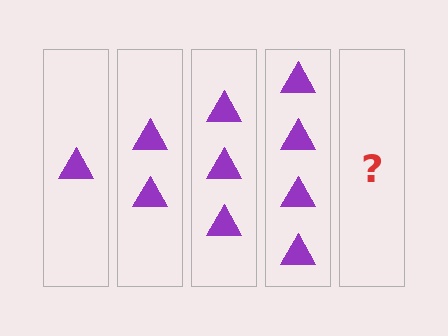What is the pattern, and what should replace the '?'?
The pattern is that each step adds one more triangle. The '?' should be 5 triangles.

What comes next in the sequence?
The next element should be 5 triangles.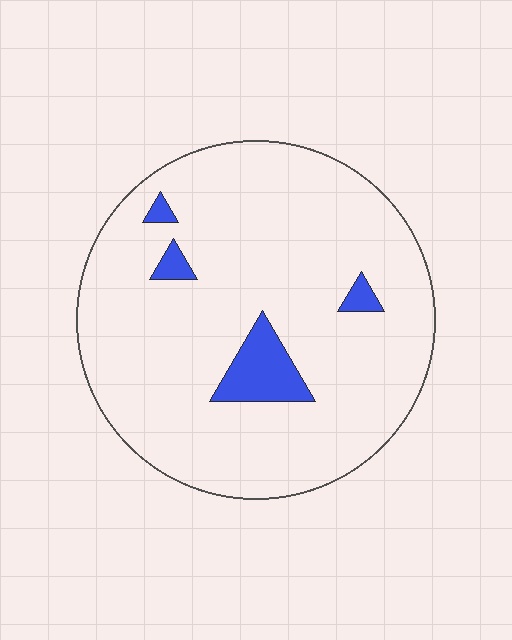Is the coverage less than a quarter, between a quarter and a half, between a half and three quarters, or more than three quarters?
Less than a quarter.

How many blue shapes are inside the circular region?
4.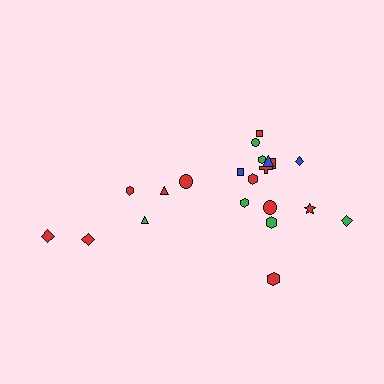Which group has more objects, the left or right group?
The right group.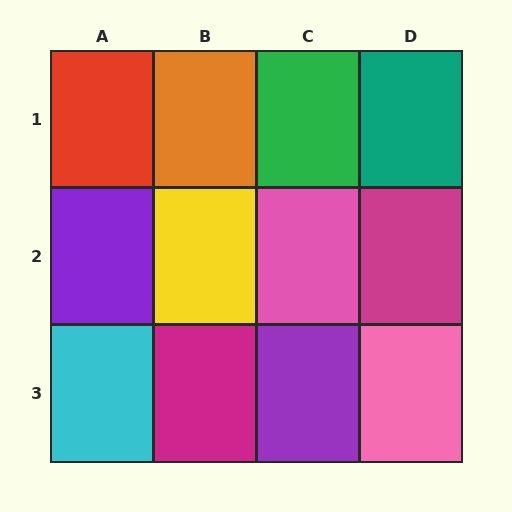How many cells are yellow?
1 cell is yellow.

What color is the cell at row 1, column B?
Orange.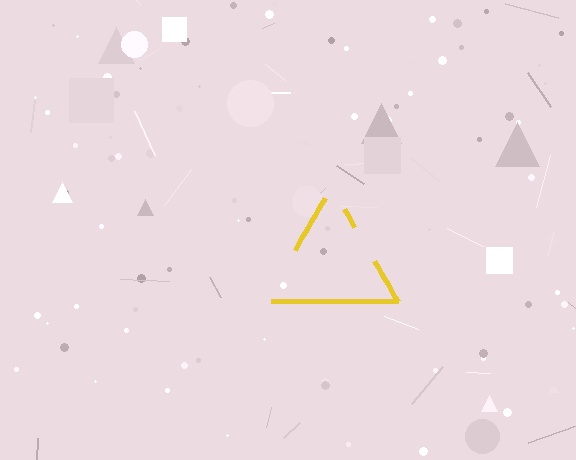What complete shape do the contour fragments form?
The contour fragments form a triangle.